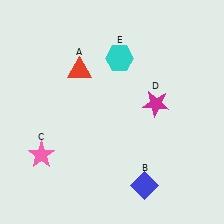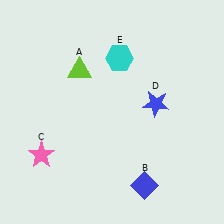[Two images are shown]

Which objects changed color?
A changed from red to lime. D changed from magenta to blue.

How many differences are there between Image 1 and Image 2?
There are 2 differences between the two images.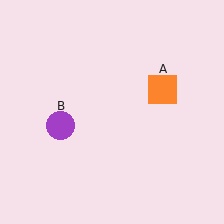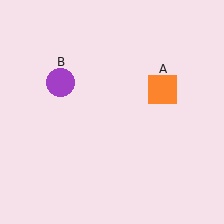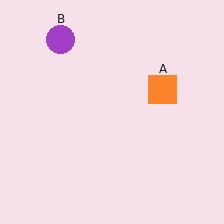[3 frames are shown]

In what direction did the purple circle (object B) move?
The purple circle (object B) moved up.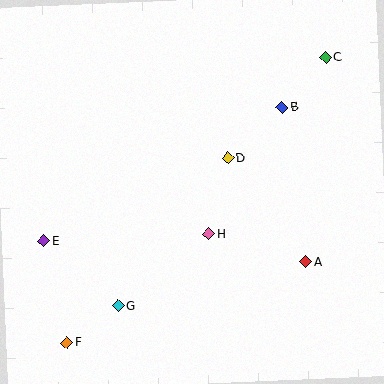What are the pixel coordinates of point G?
Point G is at (118, 306).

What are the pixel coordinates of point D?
Point D is at (228, 158).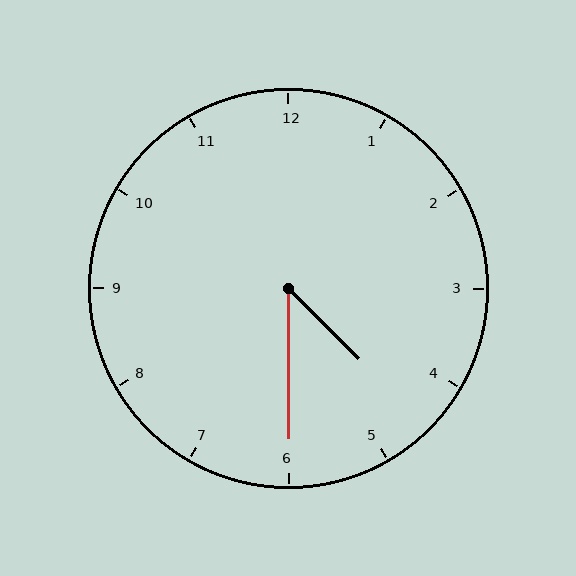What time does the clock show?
4:30.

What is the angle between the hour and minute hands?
Approximately 45 degrees.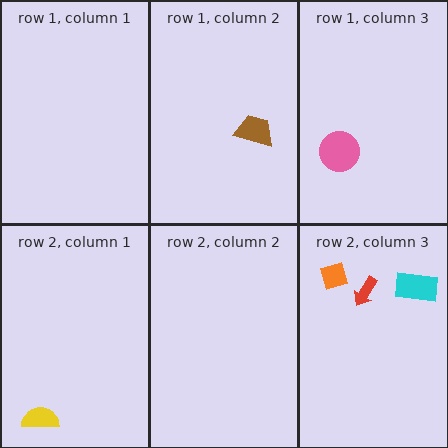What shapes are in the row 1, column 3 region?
The pink circle.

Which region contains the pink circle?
The row 1, column 3 region.